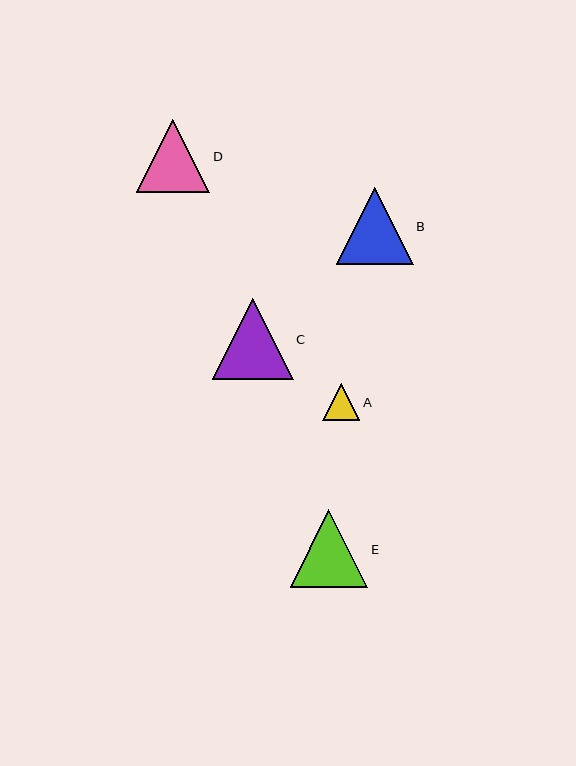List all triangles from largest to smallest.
From largest to smallest: C, E, B, D, A.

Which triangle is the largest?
Triangle C is the largest with a size of approximately 81 pixels.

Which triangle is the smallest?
Triangle A is the smallest with a size of approximately 37 pixels.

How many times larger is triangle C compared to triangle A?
Triangle C is approximately 2.2 times the size of triangle A.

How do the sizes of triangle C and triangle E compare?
Triangle C and triangle E are approximately the same size.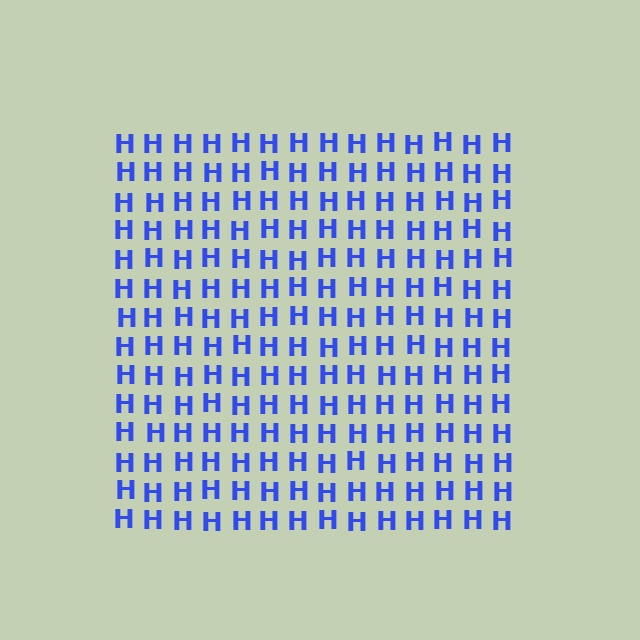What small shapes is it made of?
It is made of small letter H's.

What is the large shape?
The large shape is a square.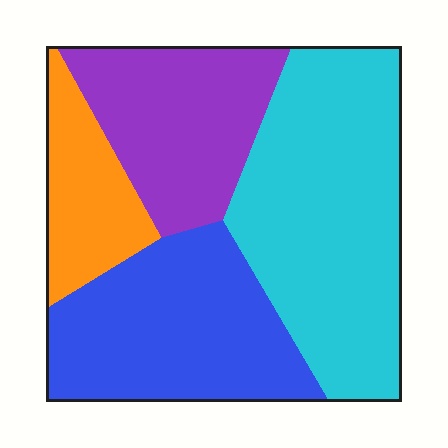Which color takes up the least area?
Orange, at roughly 15%.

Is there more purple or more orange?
Purple.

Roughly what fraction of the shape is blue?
Blue takes up between a quarter and a half of the shape.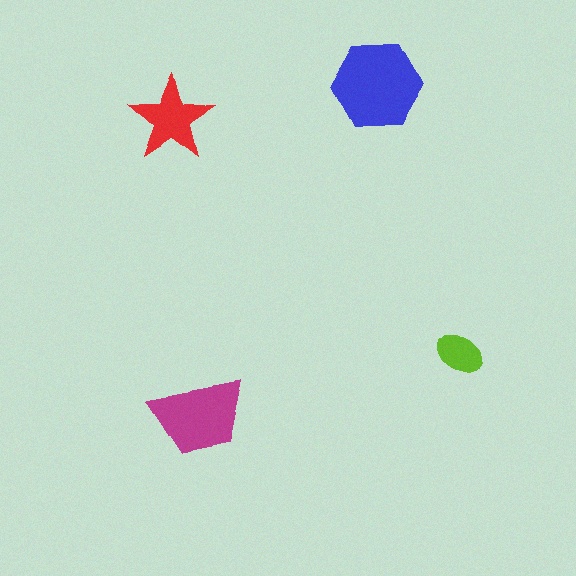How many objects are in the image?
There are 4 objects in the image.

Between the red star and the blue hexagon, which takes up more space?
The blue hexagon.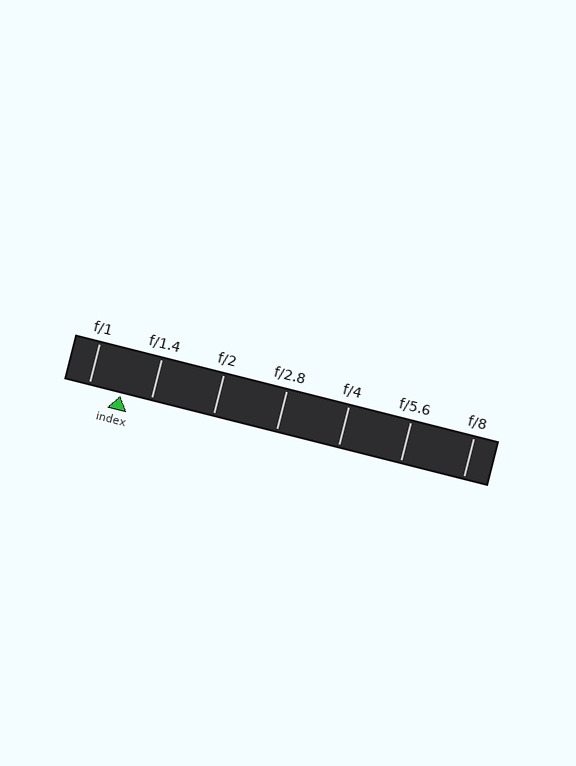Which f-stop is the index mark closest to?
The index mark is closest to f/1.4.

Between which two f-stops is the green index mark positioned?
The index mark is between f/1 and f/1.4.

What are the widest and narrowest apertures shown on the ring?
The widest aperture shown is f/1 and the narrowest is f/8.